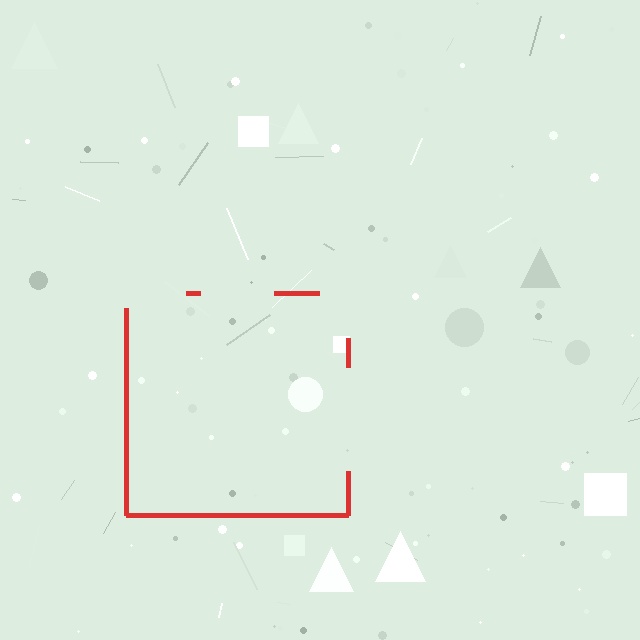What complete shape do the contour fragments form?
The contour fragments form a square.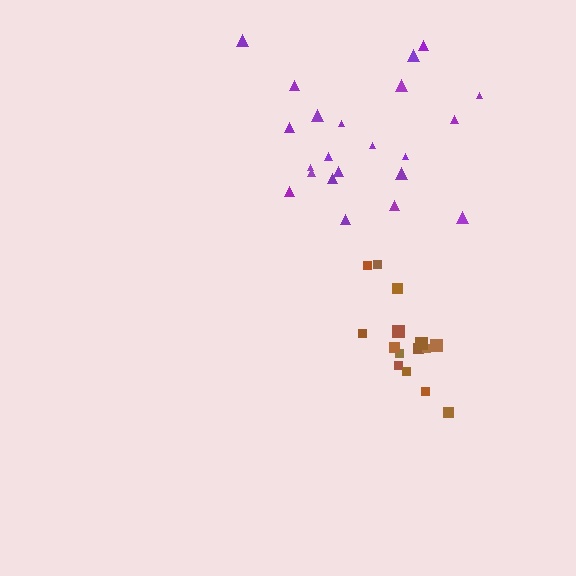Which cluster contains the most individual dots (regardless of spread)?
Purple (22).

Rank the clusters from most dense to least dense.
brown, purple.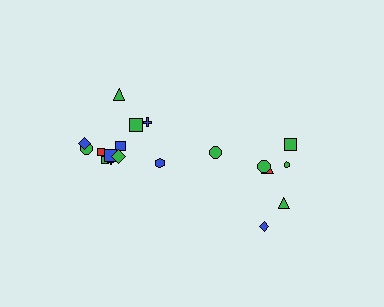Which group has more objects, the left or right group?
The left group.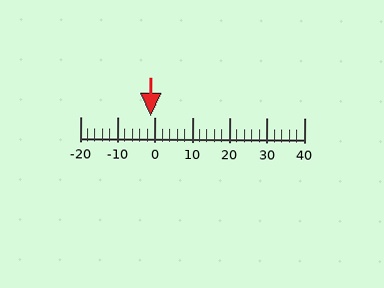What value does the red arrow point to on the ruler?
The red arrow points to approximately -1.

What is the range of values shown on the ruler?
The ruler shows values from -20 to 40.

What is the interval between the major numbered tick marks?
The major tick marks are spaced 10 units apart.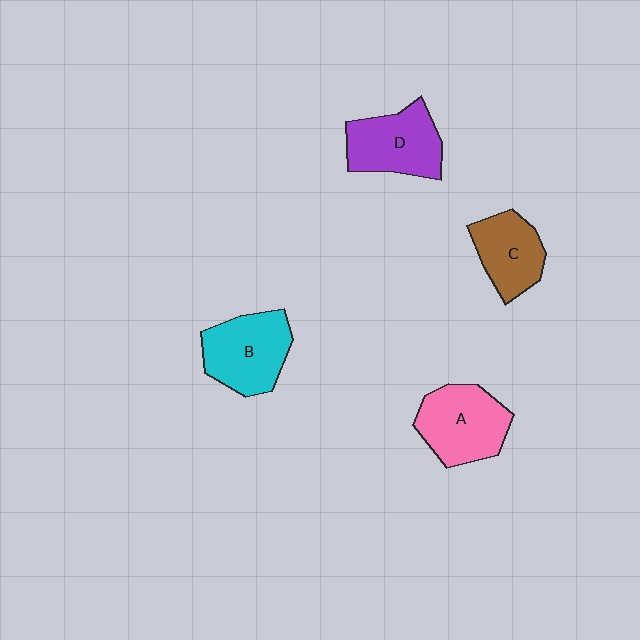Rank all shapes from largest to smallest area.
From largest to smallest: A (pink), B (cyan), D (purple), C (brown).